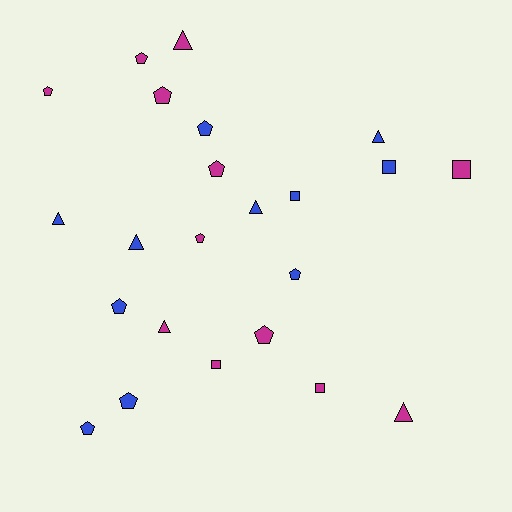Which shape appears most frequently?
Pentagon, with 11 objects.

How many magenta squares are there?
There are 3 magenta squares.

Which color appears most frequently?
Magenta, with 12 objects.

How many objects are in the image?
There are 23 objects.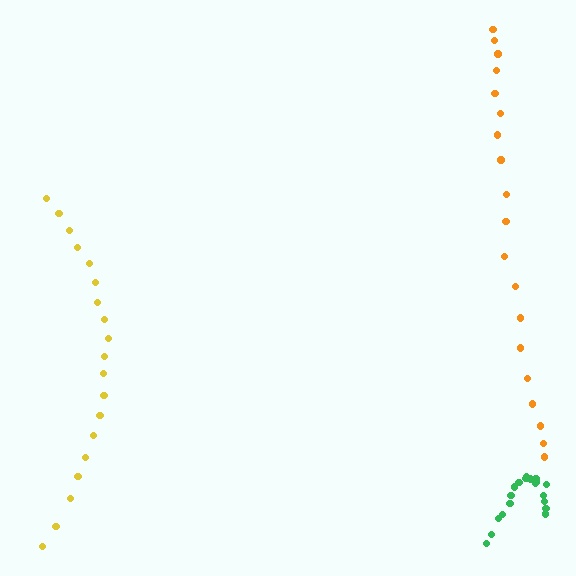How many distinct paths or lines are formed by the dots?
There are 3 distinct paths.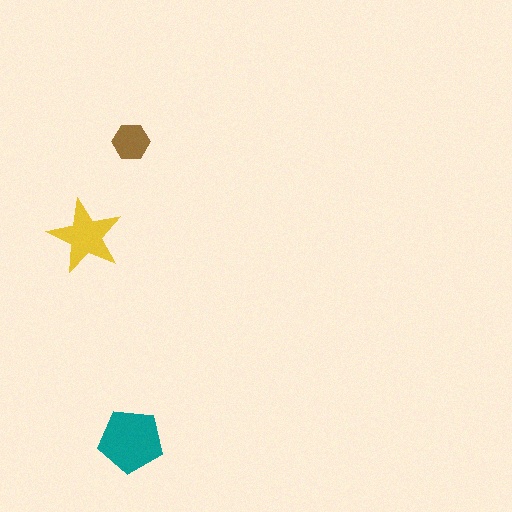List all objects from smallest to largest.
The brown hexagon, the yellow star, the teal pentagon.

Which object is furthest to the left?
The yellow star is leftmost.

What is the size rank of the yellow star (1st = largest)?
2nd.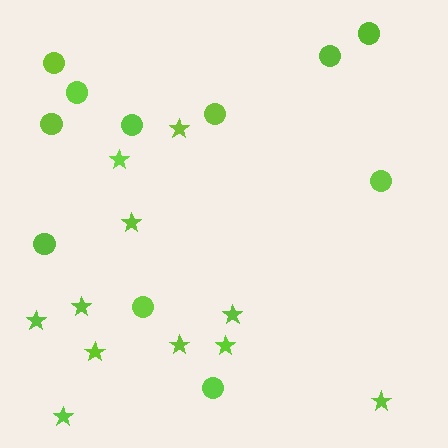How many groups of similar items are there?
There are 2 groups: one group of stars (11) and one group of circles (11).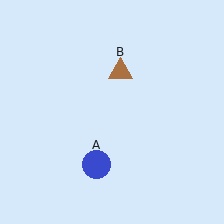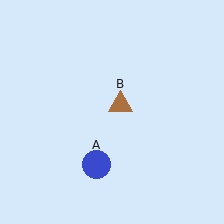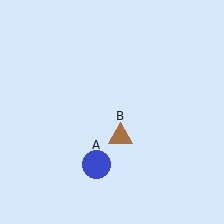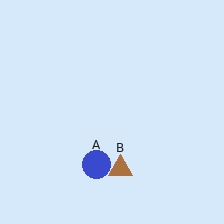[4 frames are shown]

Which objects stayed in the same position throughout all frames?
Blue circle (object A) remained stationary.